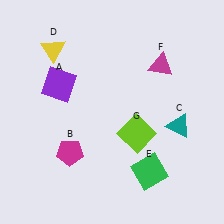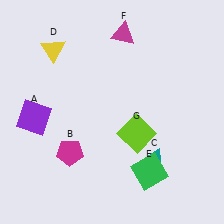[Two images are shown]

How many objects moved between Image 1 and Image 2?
3 objects moved between the two images.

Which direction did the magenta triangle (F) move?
The magenta triangle (F) moved left.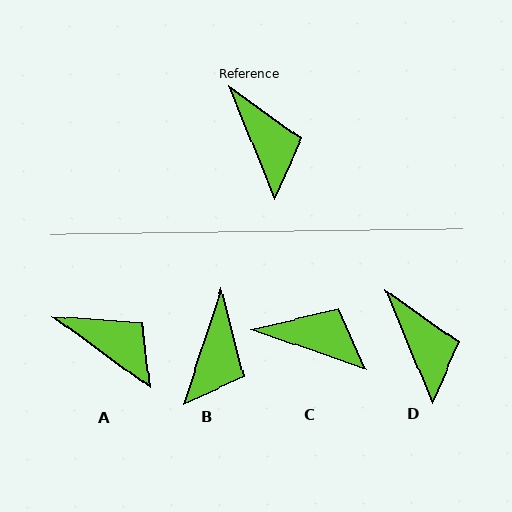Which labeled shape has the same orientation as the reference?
D.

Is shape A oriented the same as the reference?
No, it is off by about 32 degrees.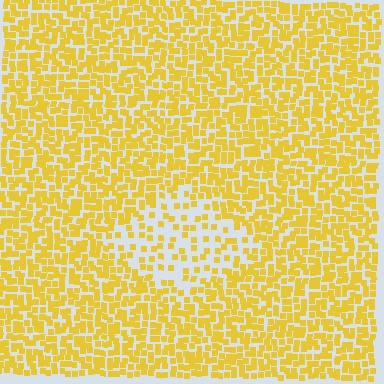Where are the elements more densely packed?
The elements are more densely packed outside the diamond boundary.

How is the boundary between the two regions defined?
The boundary is defined by a change in element density (approximately 2.4x ratio). All elements are the same color, size, and shape.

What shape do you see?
I see a diamond.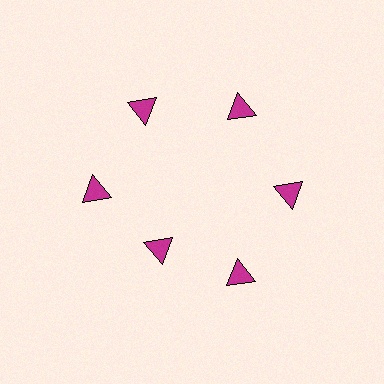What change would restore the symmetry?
The symmetry would be restored by moving it outward, back onto the ring so that all 6 triangles sit at equal angles and equal distance from the center.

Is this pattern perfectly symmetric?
No. The 6 magenta triangles are arranged in a ring, but one element near the 7 o'clock position is pulled inward toward the center, breaking the 6-fold rotational symmetry.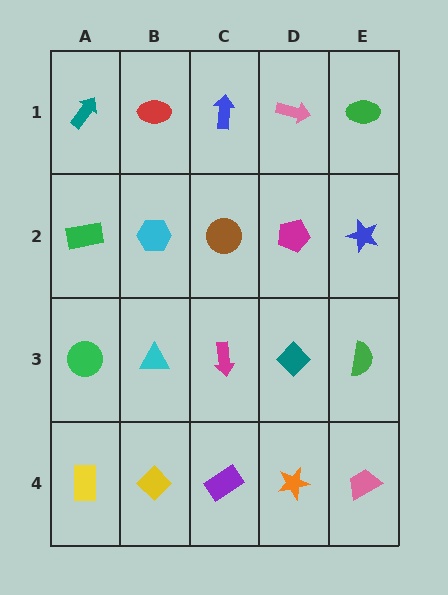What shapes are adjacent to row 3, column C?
A brown circle (row 2, column C), a purple rectangle (row 4, column C), a cyan triangle (row 3, column B), a teal diamond (row 3, column D).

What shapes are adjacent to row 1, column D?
A magenta pentagon (row 2, column D), a blue arrow (row 1, column C), a green ellipse (row 1, column E).